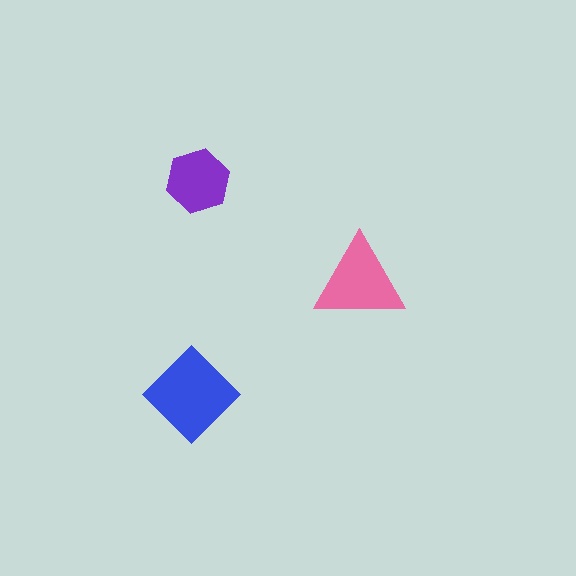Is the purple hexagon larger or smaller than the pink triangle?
Smaller.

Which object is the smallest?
The purple hexagon.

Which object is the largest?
The blue diamond.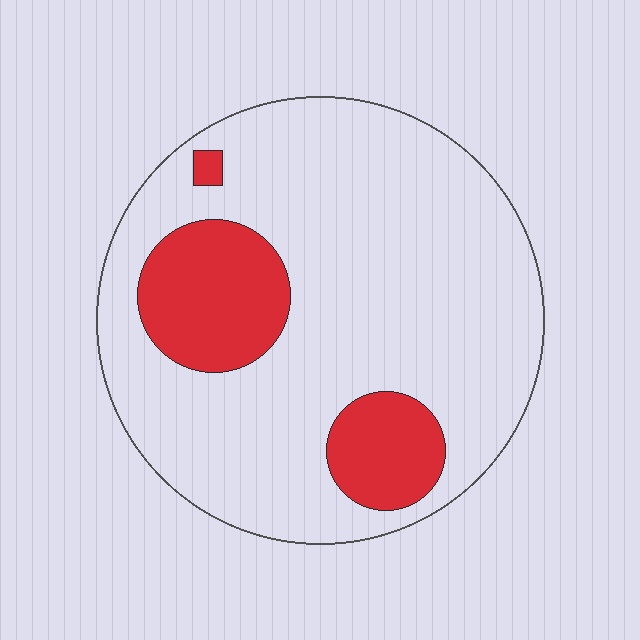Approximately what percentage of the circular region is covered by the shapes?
Approximately 20%.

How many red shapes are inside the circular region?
3.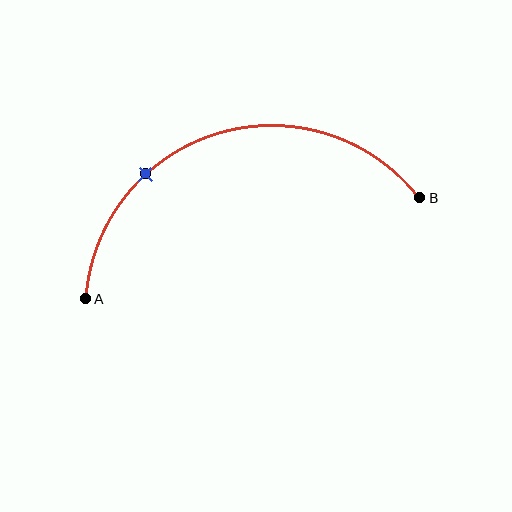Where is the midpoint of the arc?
The arc midpoint is the point on the curve farthest from the straight line joining A and B. It sits above that line.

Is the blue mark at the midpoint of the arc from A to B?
No. The blue mark lies on the arc but is closer to endpoint A. The arc midpoint would be at the point on the curve equidistant along the arc from both A and B.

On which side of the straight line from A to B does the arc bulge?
The arc bulges above the straight line connecting A and B.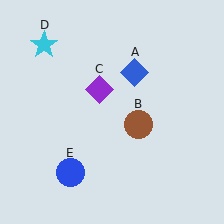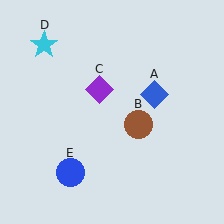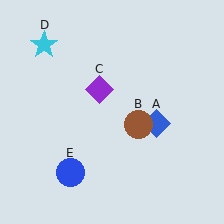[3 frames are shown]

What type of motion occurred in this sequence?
The blue diamond (object A) rotated clockwise around the center of the scene.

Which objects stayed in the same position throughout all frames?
Brown circle (object B) and purple diamond (object C) and cyan star (object D) and blue circle (object E) remained stationary.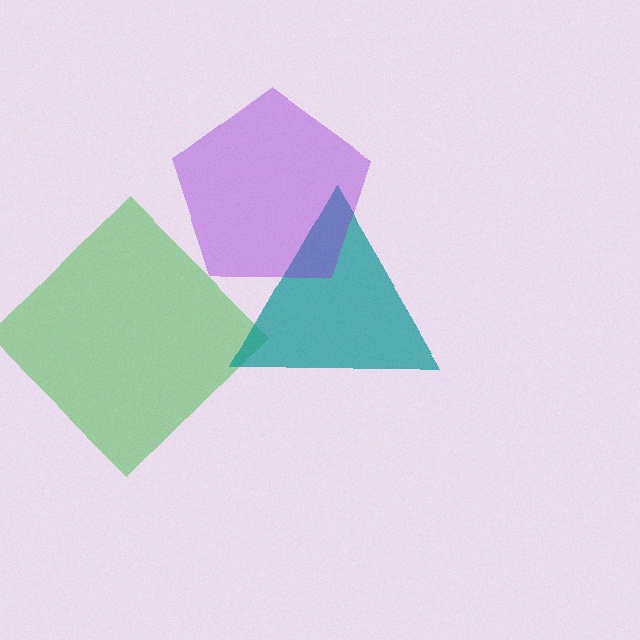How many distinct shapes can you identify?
There are 3 distinct shapes: a green diamond, a teal triangle, a purple pentagon.